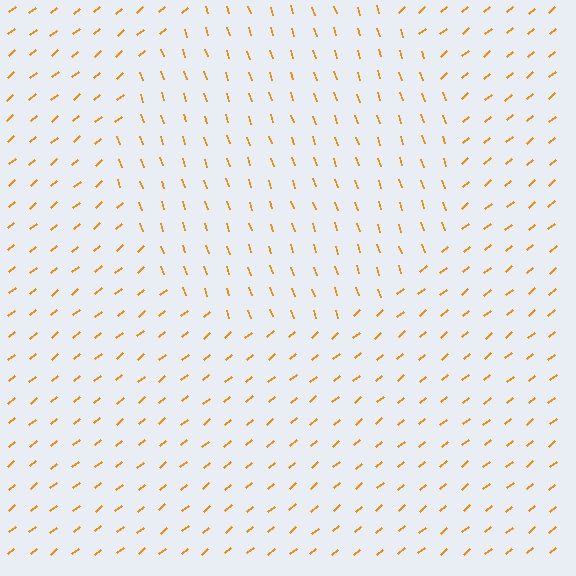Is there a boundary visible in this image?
Yes, there is a texture boundary formed by a change in line orientation.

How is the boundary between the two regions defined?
The boundary is defined purely by a change in line orientation (approximately 68 degrees difference). All lines are the same color and thickness.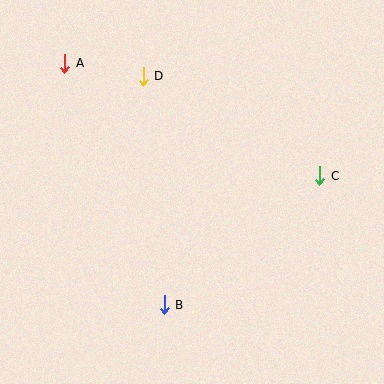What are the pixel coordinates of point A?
Point A is at (65, 63).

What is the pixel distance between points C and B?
The distance between C and B is 202 pixels.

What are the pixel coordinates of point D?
Point D is at (143, 76).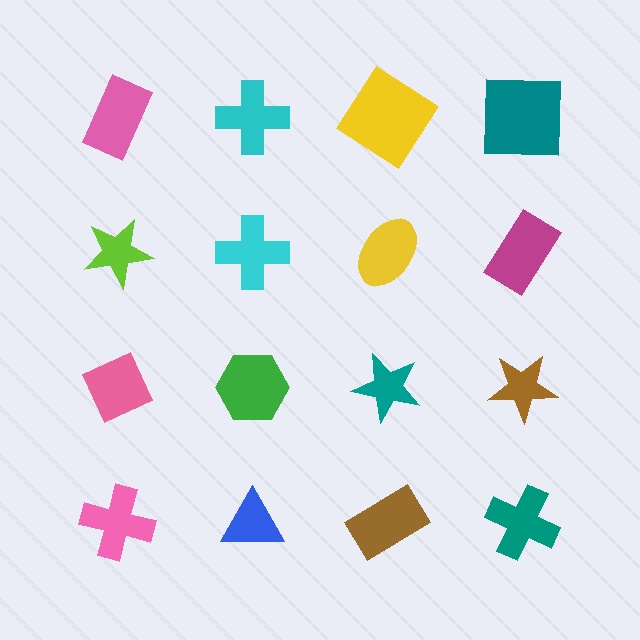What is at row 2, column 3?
A yellow ellipse.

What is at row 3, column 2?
A green hexagon.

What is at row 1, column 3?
A yellow diamond.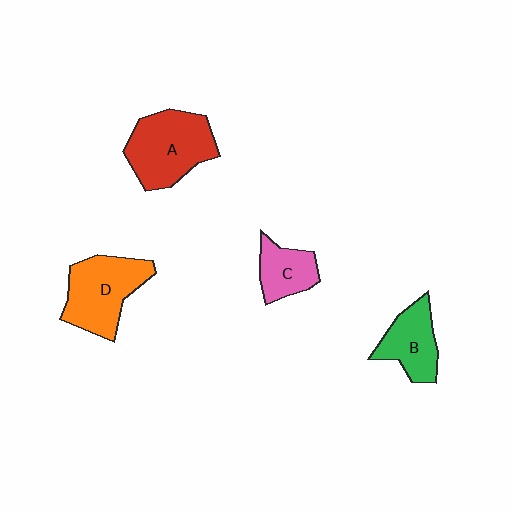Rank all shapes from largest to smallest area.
From largest to smallest: A (red), D (orange), B (green), C (pink).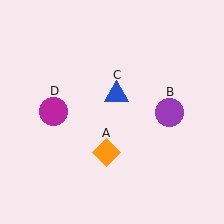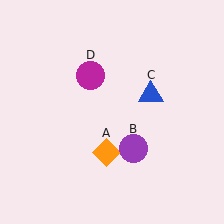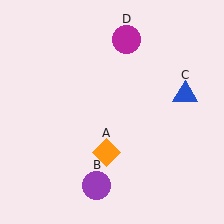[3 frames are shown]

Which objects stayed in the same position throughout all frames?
Orange diamond (object A) remained stationary.